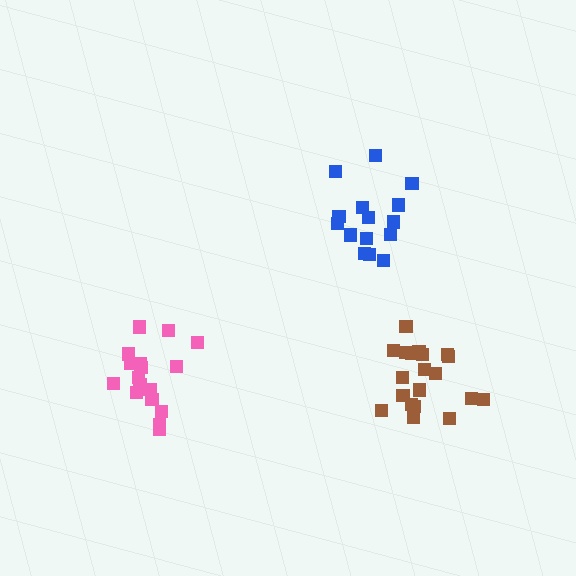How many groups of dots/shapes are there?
There are 3 groups.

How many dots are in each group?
Group 1: 20 dots, Group 2: 15 dots, Group 3: 17 dots (52 total).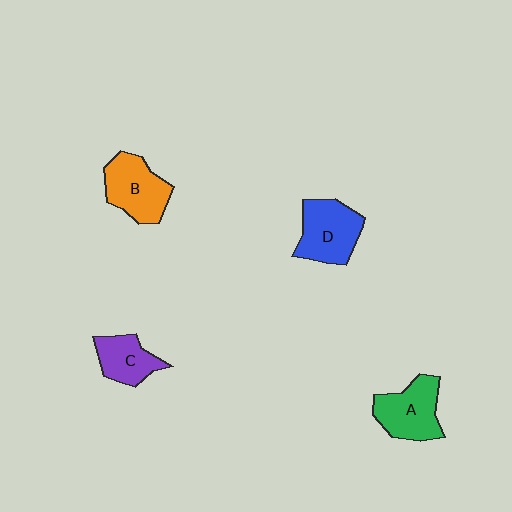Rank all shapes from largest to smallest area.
From largest to smallest: D (blue), B (orange), A (green), C (purple).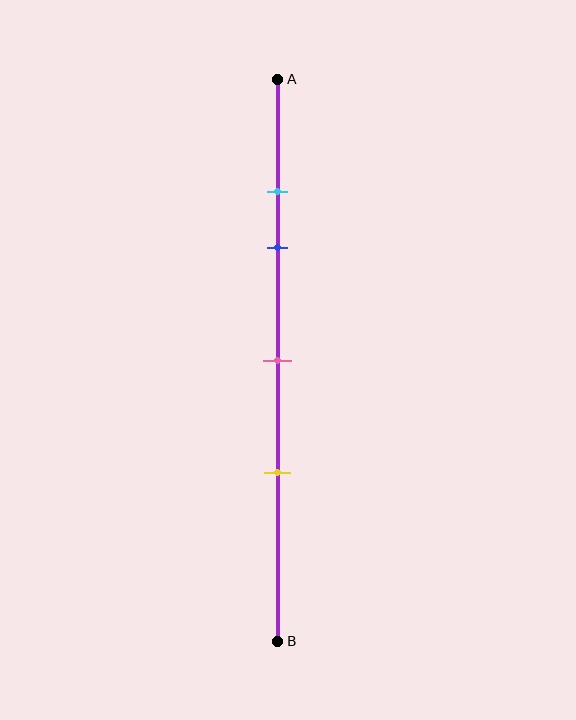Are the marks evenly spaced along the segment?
No, the marks are not evenly spaced.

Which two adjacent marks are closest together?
The cyan and blue marks are the closest adjacent pair.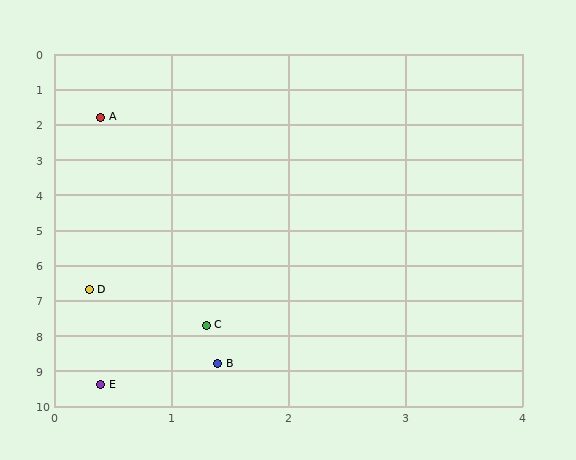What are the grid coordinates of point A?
Point A is at approximately (0.4, 1.8).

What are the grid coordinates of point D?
Point D is at approximately (0.3, 6.7).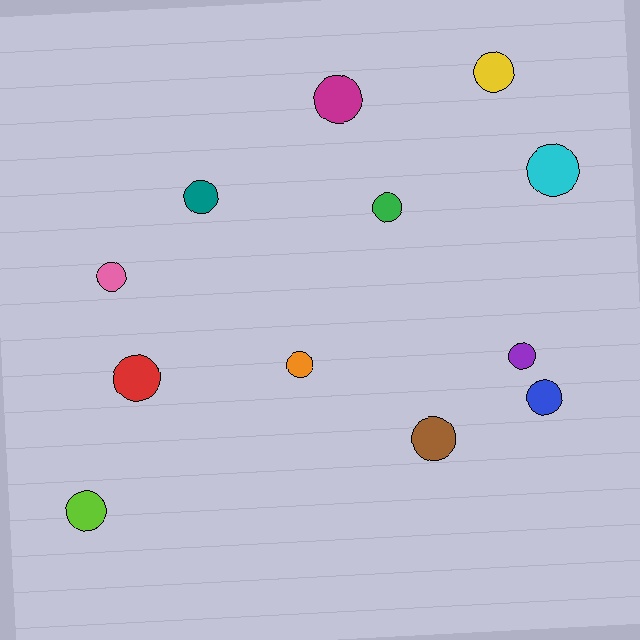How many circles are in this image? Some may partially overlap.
There are 12 circles.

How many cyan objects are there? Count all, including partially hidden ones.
There is 1 cyan object.